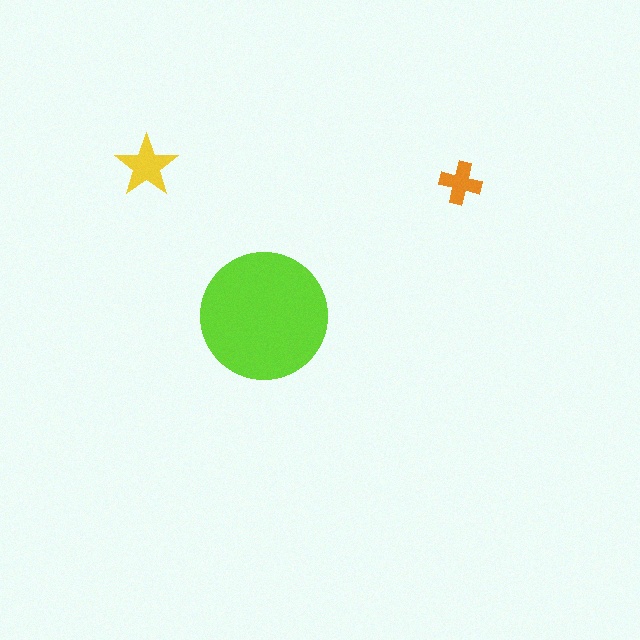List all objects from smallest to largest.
The orange cross, the yellow star, the lime circle.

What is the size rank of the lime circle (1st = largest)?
1st.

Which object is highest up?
The yellow star is topmost.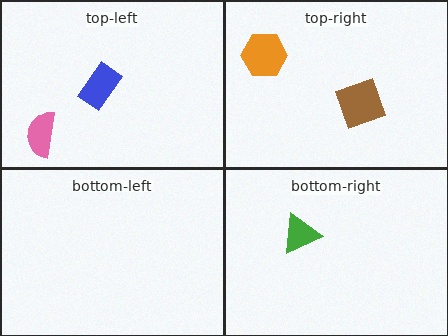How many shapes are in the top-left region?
2.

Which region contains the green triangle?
The bottom-right region.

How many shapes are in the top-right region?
2.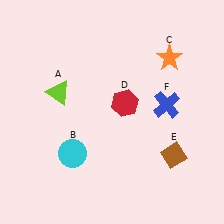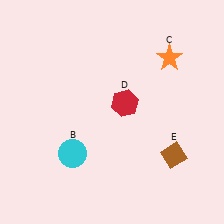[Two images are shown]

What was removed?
The lime triangle (A), the blue cross (F) were removed in Image 2.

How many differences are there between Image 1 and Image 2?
There are 2 differences between the two images.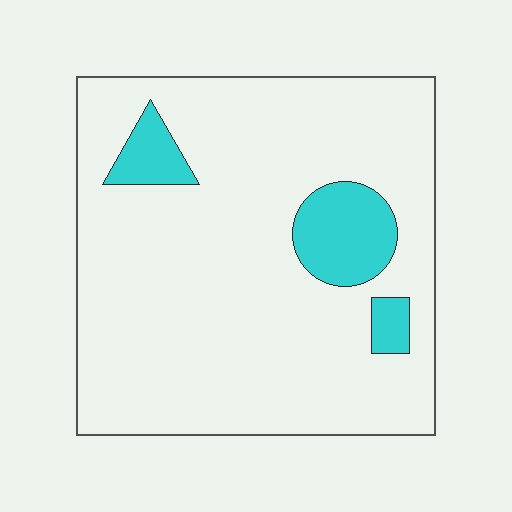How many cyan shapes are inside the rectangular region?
3.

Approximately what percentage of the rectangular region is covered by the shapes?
Approximately 10%.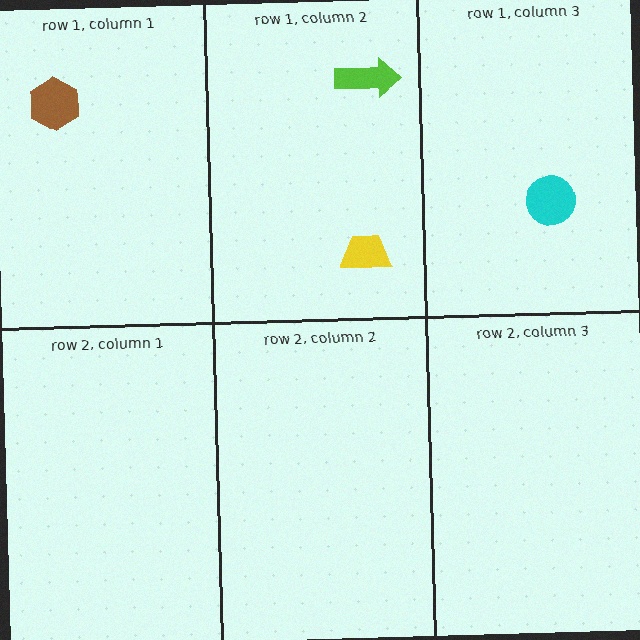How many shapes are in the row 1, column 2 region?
2.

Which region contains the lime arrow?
The row 1, column 2 region.